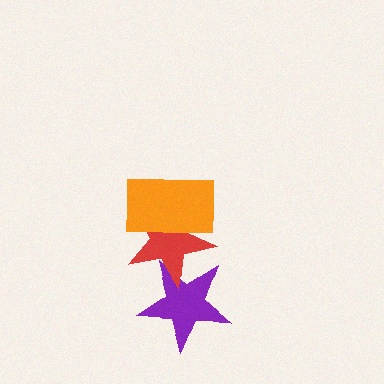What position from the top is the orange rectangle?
The orange rectangle is 1st from the top.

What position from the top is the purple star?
The purple star is 3rd from the top.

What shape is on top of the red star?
The orange rectangle is on top of the red star.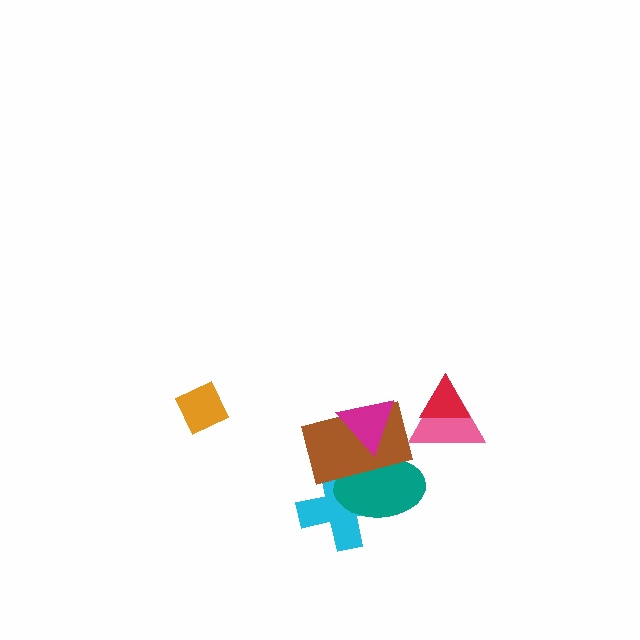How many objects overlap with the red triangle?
1 object overlaps with the red triangle.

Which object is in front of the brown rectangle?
The magenta triangle is in front of the brown rectangle.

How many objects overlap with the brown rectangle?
3 objects overlap with the brown rectangle.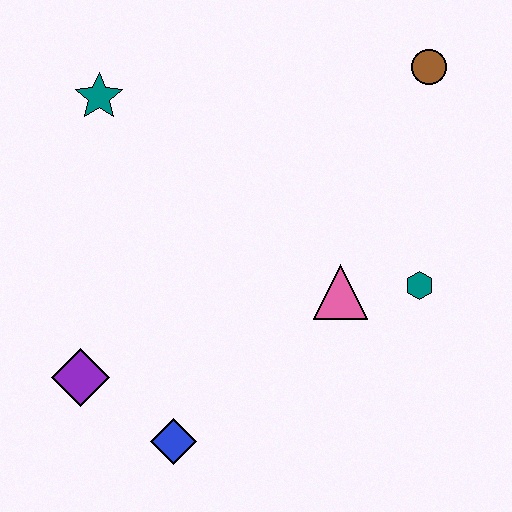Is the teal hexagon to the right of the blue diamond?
Yes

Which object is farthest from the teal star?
The teal hexagon is farthest from the teal star.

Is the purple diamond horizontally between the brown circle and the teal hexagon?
No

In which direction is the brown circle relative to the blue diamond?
The brown circle is above the blue diamond.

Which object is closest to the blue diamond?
The purple diamond is closest to the blue diamond.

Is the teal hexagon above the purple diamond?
Yes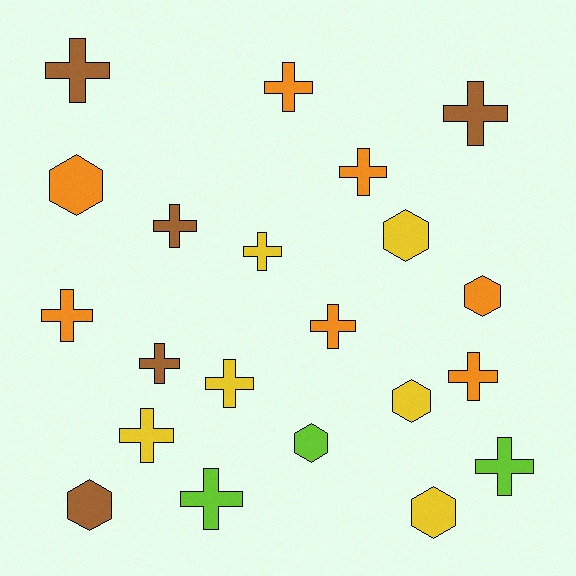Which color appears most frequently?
Orange, with 7 objects.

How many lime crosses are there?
There are 2 lime crosses.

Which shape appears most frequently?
Cross, with 14 objects.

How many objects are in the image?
There are 21 objects.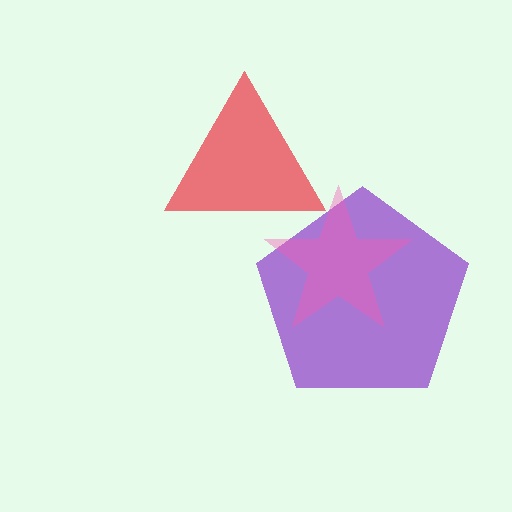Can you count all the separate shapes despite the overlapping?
Yes, there are 3 separate shapes.